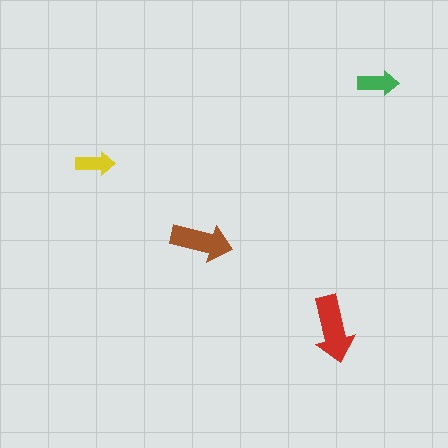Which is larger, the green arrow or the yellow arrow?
The green one.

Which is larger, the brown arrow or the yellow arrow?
The brown one.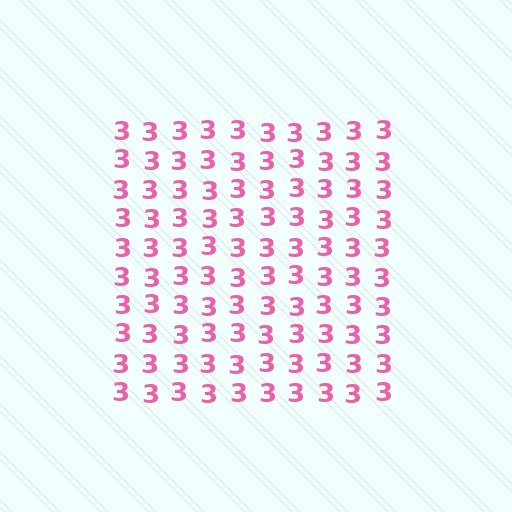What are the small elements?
The small elements are digit 3's.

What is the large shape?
The large shape is a square.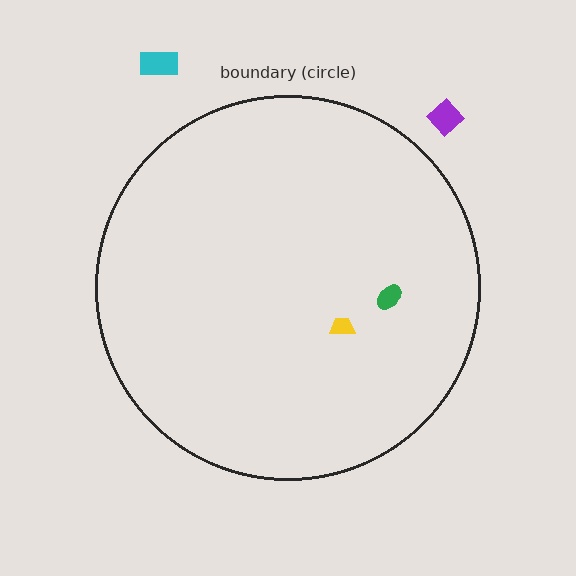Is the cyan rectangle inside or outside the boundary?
Outside.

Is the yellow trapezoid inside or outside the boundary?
Inside.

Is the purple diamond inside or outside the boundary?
Outside.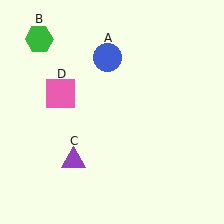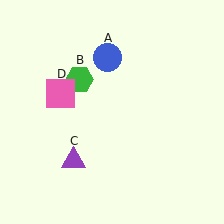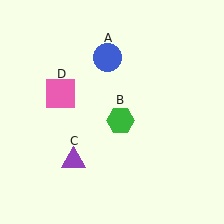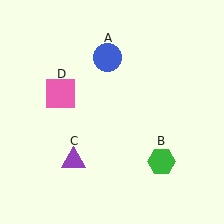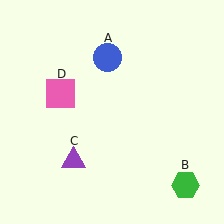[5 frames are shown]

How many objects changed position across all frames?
1 object changed position: green hexagon (object B).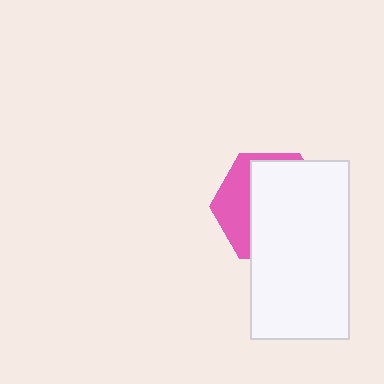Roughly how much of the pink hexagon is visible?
A small part of it is visible (roughly 31%).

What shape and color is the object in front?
The object in front is a white rectangle.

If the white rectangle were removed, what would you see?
You would see the complete pink hexagon.